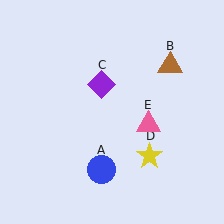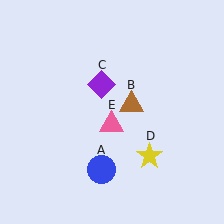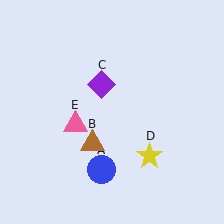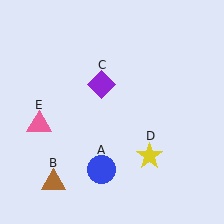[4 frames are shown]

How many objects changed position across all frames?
2 objects changed position: brown triangle (object B), pink triangle (object E).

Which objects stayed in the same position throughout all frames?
Blue circle (object A) and purple diamond (object C) and yellow star (object D) remained stationary.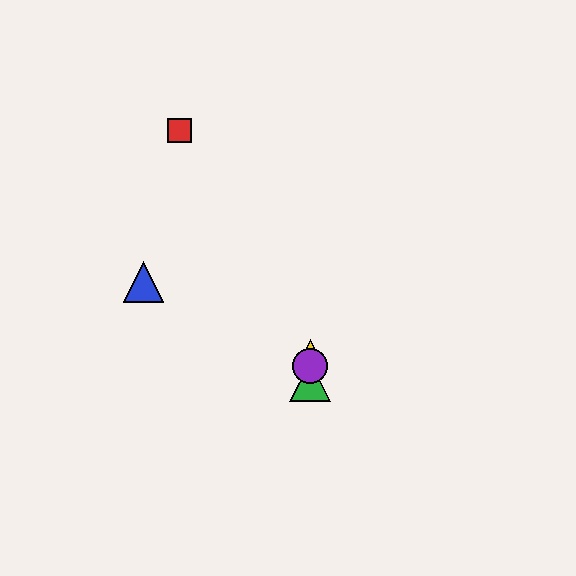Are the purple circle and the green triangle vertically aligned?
Yes, both are at x≈310.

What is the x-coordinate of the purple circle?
The purple circle is at x≈310.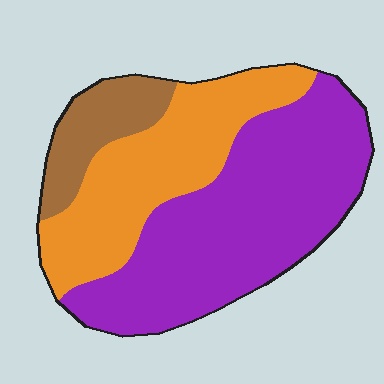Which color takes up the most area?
Purple, at roughly 55%.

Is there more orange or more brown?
Orange.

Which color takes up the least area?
Brown, at roughly 15%.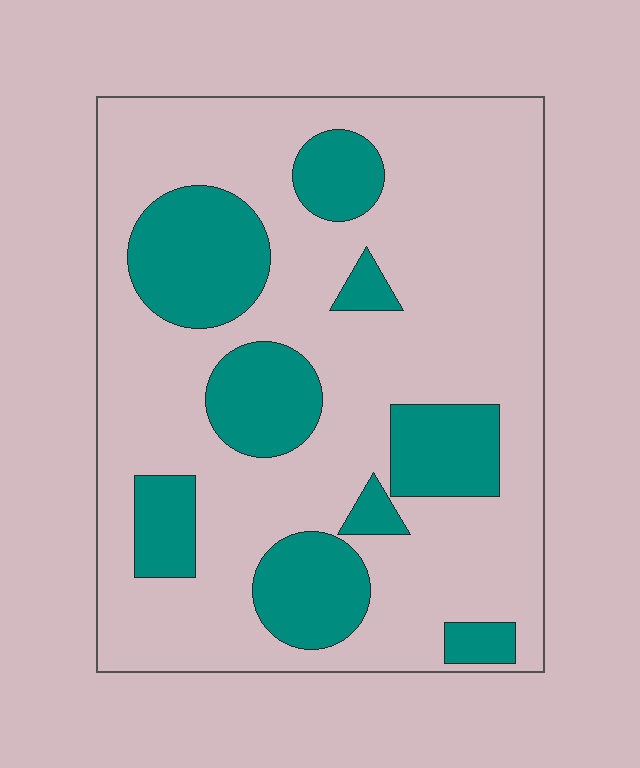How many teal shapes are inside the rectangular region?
9.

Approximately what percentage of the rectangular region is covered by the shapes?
Approximately 25%.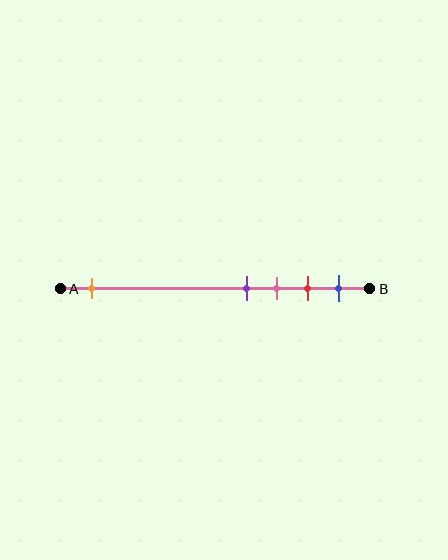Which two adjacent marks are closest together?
The purple and pink marks are the closest adjacent pair.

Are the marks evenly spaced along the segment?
No, the marks are not evenly spaced.